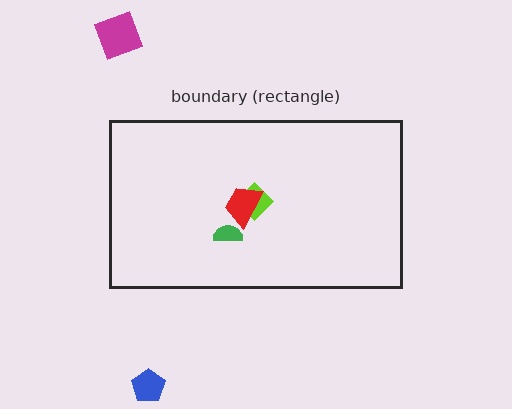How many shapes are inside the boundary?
3 inside, 2 outside.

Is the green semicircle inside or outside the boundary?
Inside.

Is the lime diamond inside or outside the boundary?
Inside.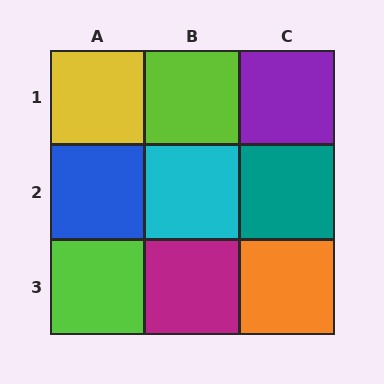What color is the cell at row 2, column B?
Cyan.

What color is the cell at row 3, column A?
Lime.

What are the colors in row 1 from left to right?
Yellow, lime, purple.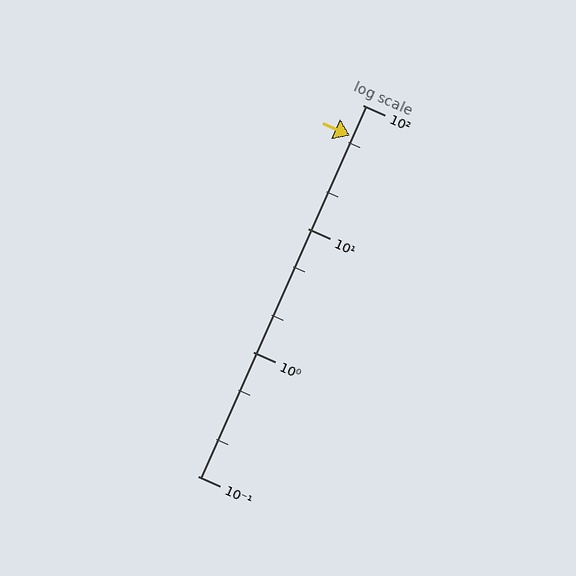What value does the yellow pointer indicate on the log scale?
The pointer indicates approximately 57.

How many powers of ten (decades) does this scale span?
The scale spans 3 decades, from 0.1 to 100.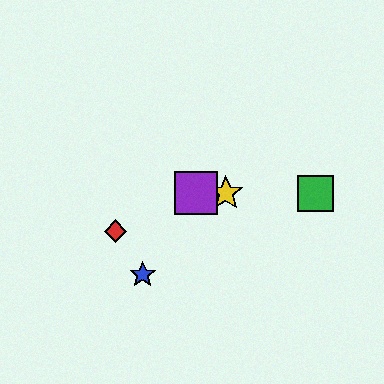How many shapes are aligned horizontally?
3 shapes (the green square, the yellow star, the purple square) are aligned horizontally.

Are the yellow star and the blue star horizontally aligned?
No, the yellow star is at y≈193 and the blue star is at y≈275.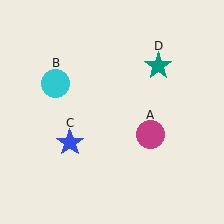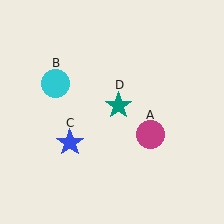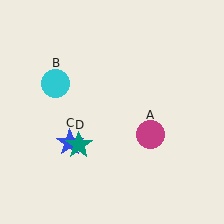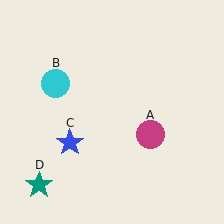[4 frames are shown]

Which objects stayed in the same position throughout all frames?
Magenta circle (object A) and cyan circle (object B) and blue star (object C) remained stationary.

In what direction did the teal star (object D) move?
The teal star (object D) moved down and to the left.